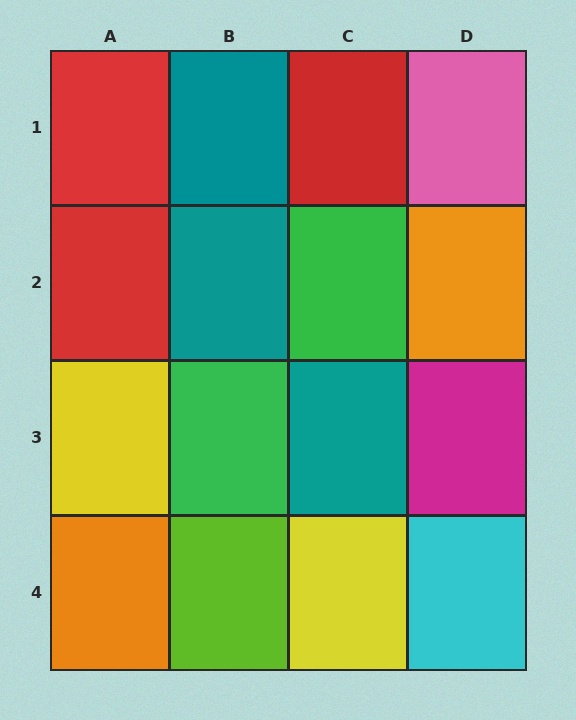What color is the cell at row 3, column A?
Yellow.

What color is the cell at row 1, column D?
Pink.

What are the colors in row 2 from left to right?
Red, teal, green, orange.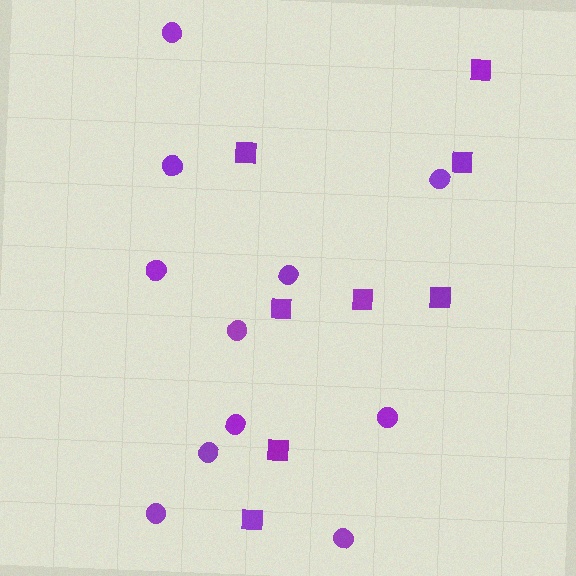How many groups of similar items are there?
There are 2 groups: one group of circles (11) and one group of squares (8).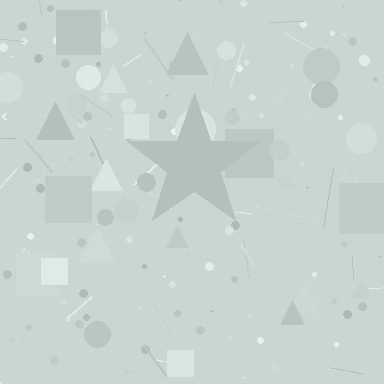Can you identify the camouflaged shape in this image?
The camouflaged shape is a star.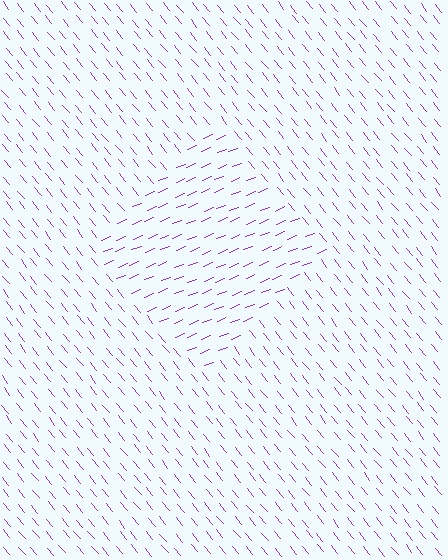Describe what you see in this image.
The image is filled with small purple line segments. A diamond region in the image has lines oriented differently from the surrounding lines, creating a visible texture boundary.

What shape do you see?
I see a diamond.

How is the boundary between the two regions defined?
The boundary is defined purely by a change in line orientation (approximately 73 degrees difference). All lines are the same color and thickness.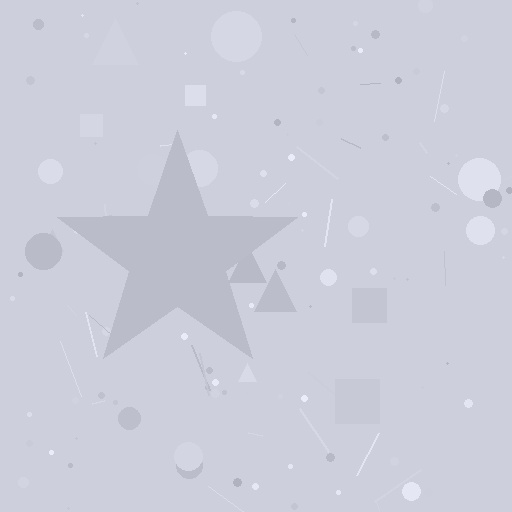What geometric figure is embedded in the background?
A star is embedded in the background.